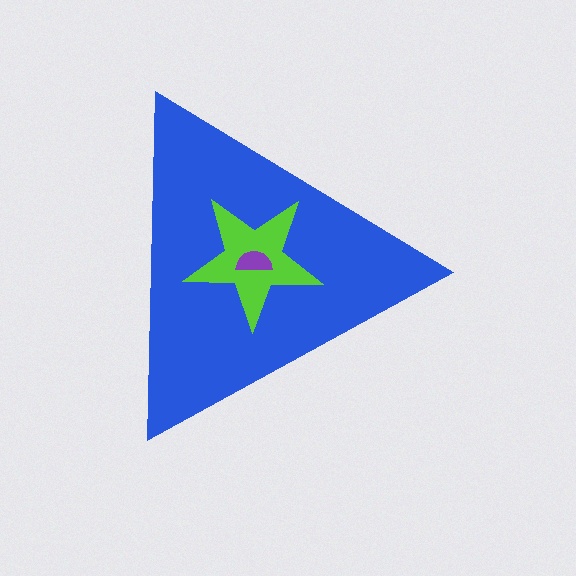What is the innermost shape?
The purple semicircle.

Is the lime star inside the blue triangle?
Yes.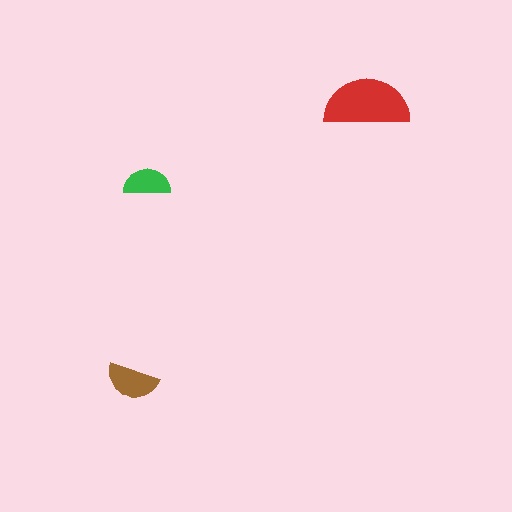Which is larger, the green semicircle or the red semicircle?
The red one.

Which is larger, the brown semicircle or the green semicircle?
The brown one.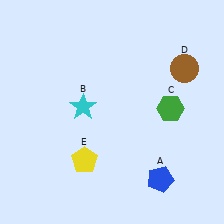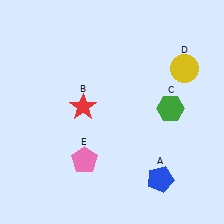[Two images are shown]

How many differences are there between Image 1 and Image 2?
There are 3 differences between the two images.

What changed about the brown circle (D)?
In Image 1, D is brown. In Image 2, it changed to yellow.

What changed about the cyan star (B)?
In Image 1, B is cyan. In Image 2, it changed to red.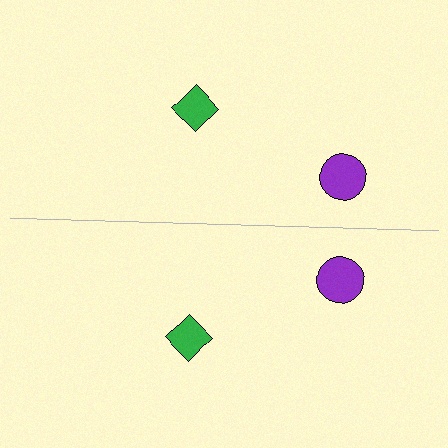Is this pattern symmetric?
Yes, this pattern has bilateral (reflection) symmetry.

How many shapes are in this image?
There are 4 shapes in this image.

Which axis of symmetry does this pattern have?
The pattern has a horizontal axis of symmetry running through the center of the image.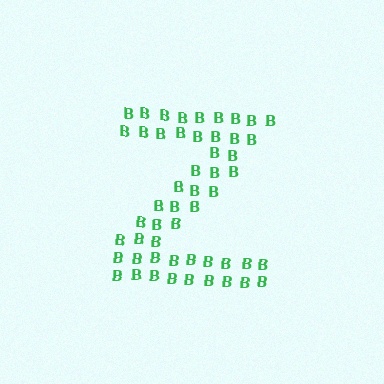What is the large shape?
The large shape is the letter Z.